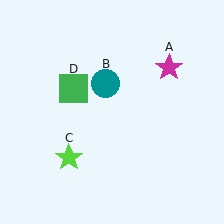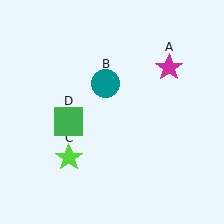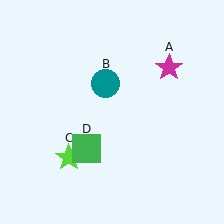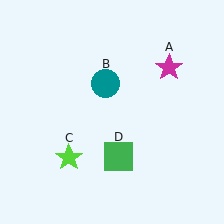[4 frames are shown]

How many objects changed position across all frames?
1 object changed position: green square (object D).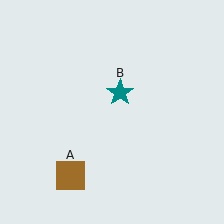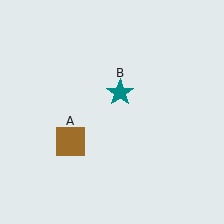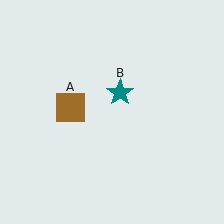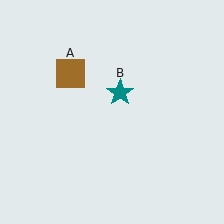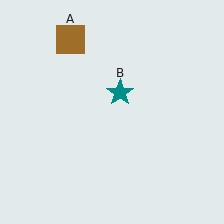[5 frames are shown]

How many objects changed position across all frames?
1 object changed position: brown square (object A).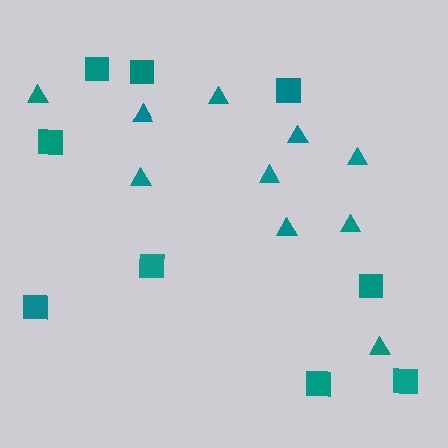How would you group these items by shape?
There are 2 groups: one group of squares (9) and one group of triangles (10).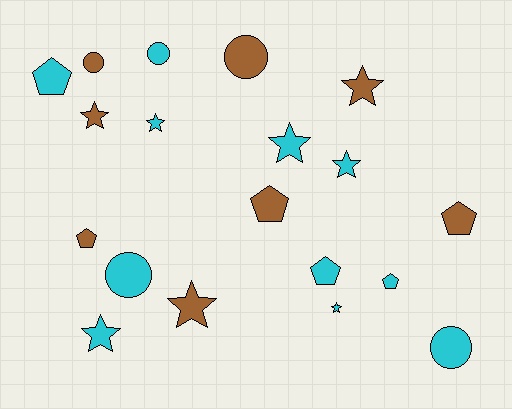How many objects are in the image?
There are 19 objects.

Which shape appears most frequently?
Star, with 8 objects.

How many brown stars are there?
There are 3 brown stars.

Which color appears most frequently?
Cyan, with 11 objects.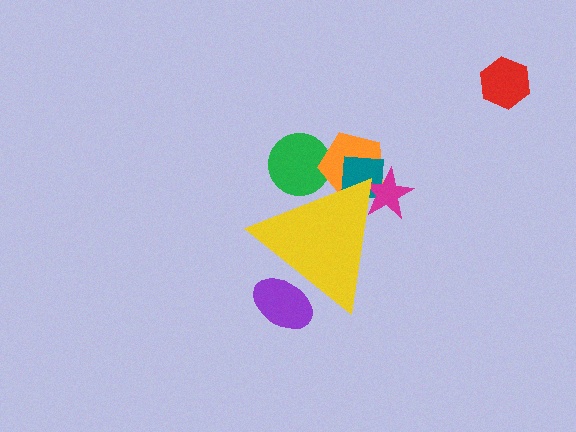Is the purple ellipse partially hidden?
Yes, the purple ellipse is partially hidden behind the yellow triangle.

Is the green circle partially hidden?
Yes, the green circle is partially hidden behind the yellow triangle.